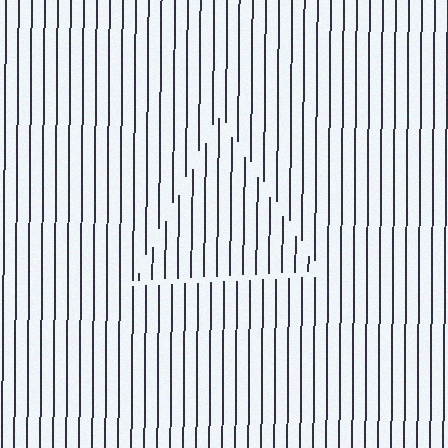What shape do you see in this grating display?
An illusory triangle. The interior of the shape contains the same grating, shifted by half a period — the contour is defined by the phase discontinuity where line-ends from the inner and outer gratings abut.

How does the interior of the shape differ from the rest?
The interior of the shape contains the same grating, shifted by half a period — the contour is defined by the phase discontinuity where line-ends from the inner and outer gratings abut.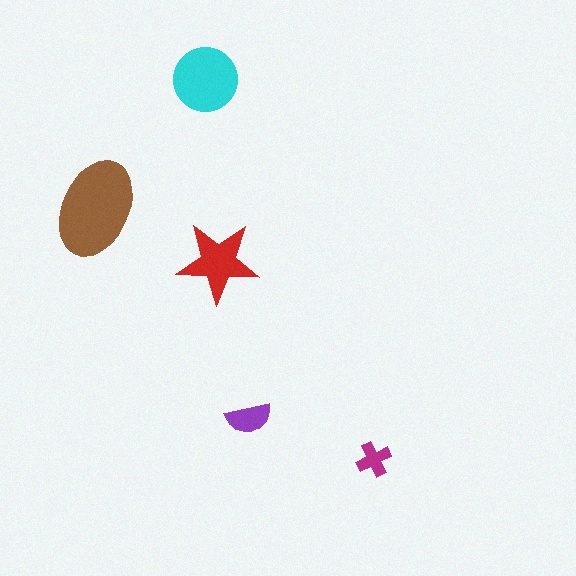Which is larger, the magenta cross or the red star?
The red star.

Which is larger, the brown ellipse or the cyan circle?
The brown ellipse.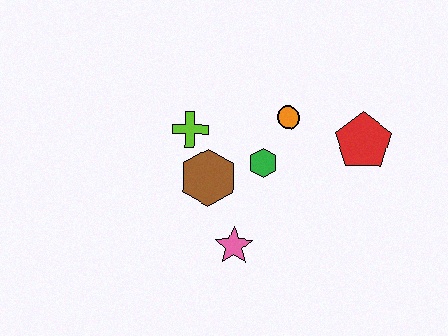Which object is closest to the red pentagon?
The orange circle is closest to the red pentagon.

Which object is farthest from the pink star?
The red pentagon is farthest from the pink star.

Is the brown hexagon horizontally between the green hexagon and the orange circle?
No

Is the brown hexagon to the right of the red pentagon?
No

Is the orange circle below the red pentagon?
No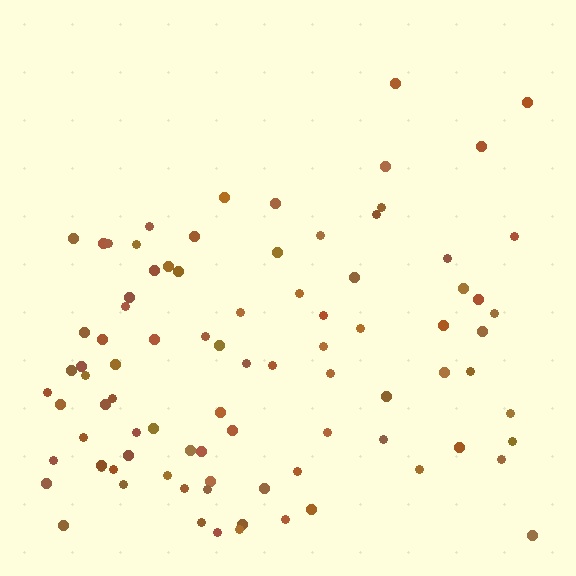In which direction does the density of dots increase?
From top to bottom, with the bottom side densest.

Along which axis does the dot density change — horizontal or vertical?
Vertical.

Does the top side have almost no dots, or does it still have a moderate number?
Still a moderate number, just noticeably fewer than the bottom.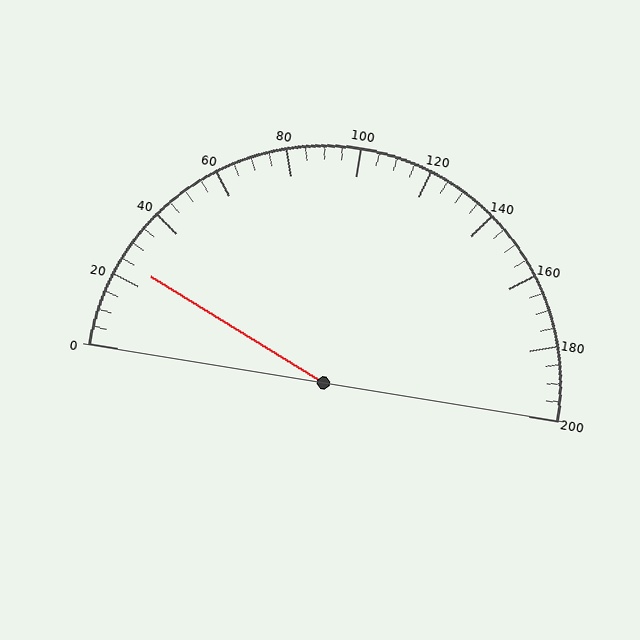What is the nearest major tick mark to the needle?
The nearest major tick mark is 20.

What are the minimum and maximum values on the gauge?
The gauge ranges from 0 to 200.